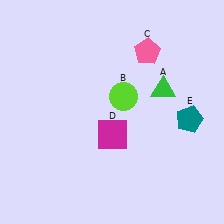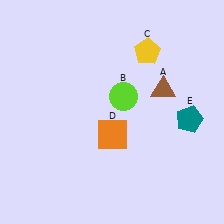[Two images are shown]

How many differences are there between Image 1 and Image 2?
There are 3 differences between the two images.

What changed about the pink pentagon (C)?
In Image 1, C is pink. In Image 2, it changed to yellow.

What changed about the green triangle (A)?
In Image 1, A is green. In Image 2, it changed to brown.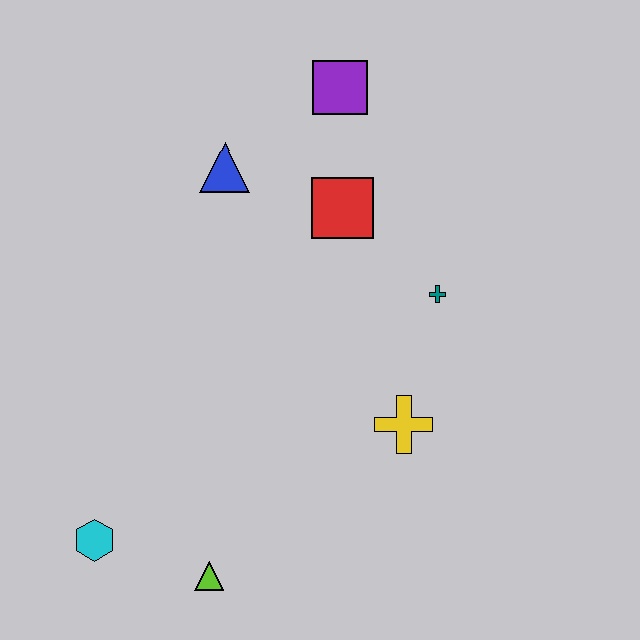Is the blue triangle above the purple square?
No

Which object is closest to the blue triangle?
The red square is closest to the blue triangle.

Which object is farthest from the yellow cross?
The purple square is farthest from the yellow cross.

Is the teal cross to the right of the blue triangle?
Yes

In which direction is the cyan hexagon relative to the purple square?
The cyan hexagon is below the purple square.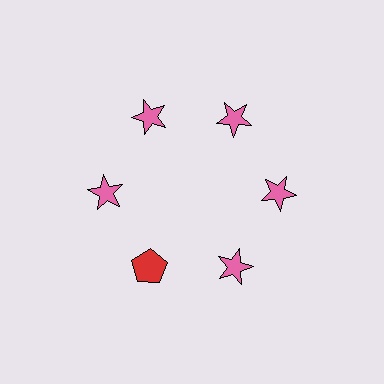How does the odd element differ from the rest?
It differs in both color (red instead of pink) and shape (pentagon instead of star).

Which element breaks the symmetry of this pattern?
The red pentagon at roughly the 7 o'clock position breaks the symmetry. All other shapes are pink stars.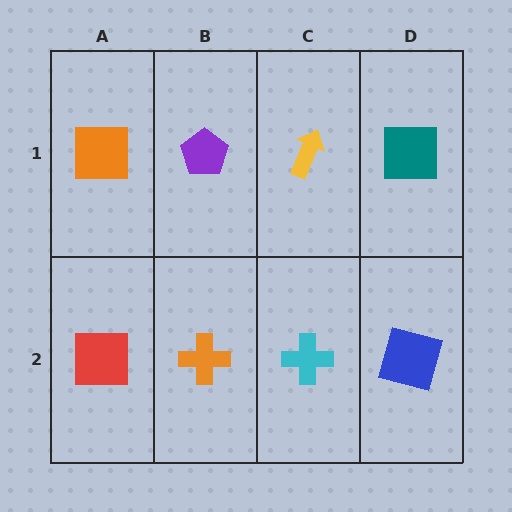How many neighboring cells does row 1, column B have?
3.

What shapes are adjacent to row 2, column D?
A teal square (row 1, column D), a cyan cross (row 2, column C).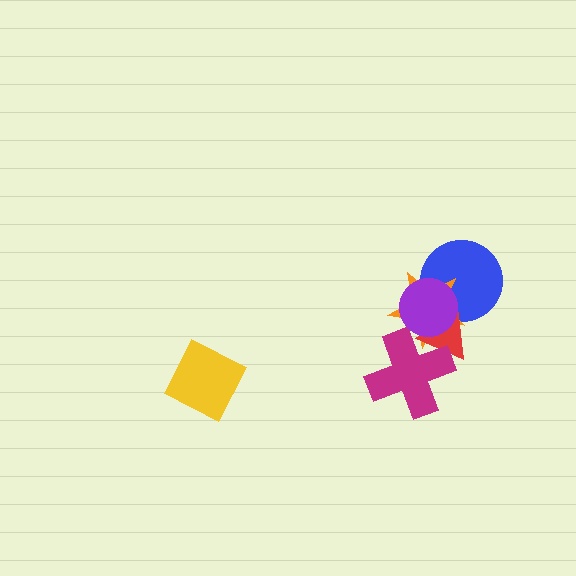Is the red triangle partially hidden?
Yes, it is partially covered by another shape.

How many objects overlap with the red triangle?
4 objects overlap with the red triangle.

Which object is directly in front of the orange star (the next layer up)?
The red triangle is directly in front of the orange star.